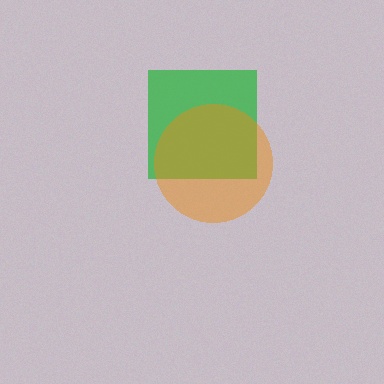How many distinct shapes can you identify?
There are 2 distinct shapes: a green square, an orange circle.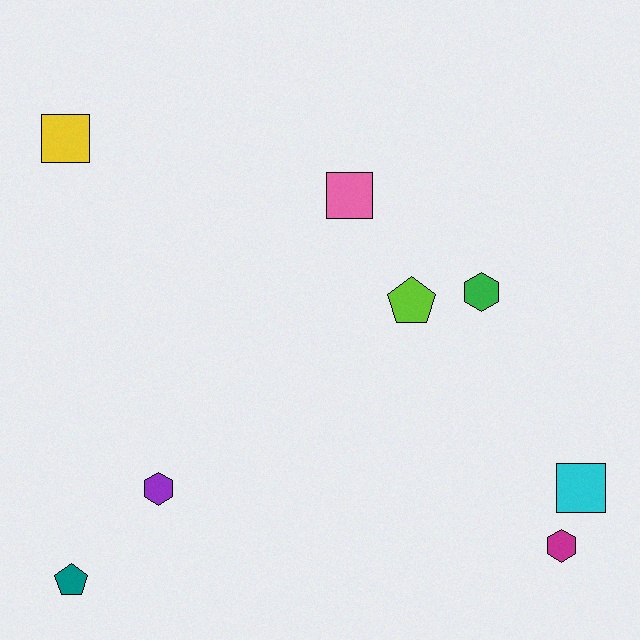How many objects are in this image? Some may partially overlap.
There are 8 objects.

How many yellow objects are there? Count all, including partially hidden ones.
There is 1 yellow object.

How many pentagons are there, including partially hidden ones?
There are 2 pentagons.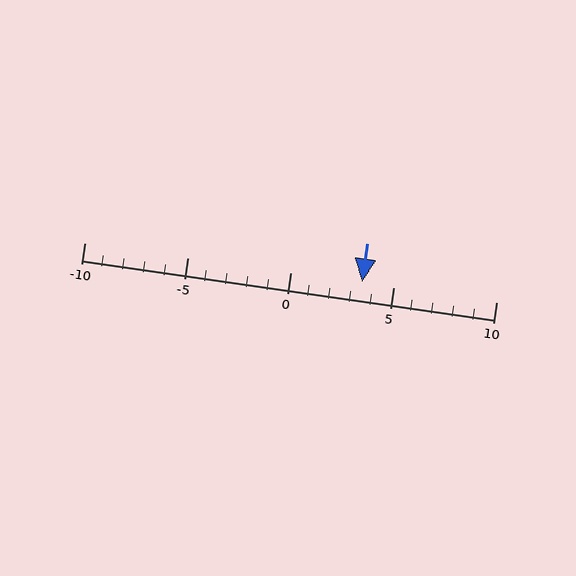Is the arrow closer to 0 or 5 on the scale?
The arrow is closer to 5.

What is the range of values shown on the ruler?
The ruler shows values from -10 to 10.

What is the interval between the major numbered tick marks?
The major tick marks are spaced 5 units apart.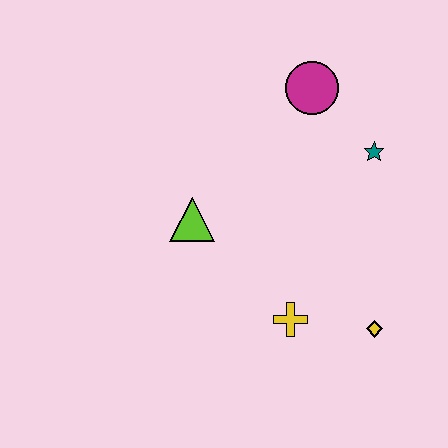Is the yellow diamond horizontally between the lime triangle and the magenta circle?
No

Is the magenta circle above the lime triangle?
Yes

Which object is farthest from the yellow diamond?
The magenta circle is farthest from the yellow diamond.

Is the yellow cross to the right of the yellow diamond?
No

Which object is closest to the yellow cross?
The yellow diamond is closest to the yellow cross.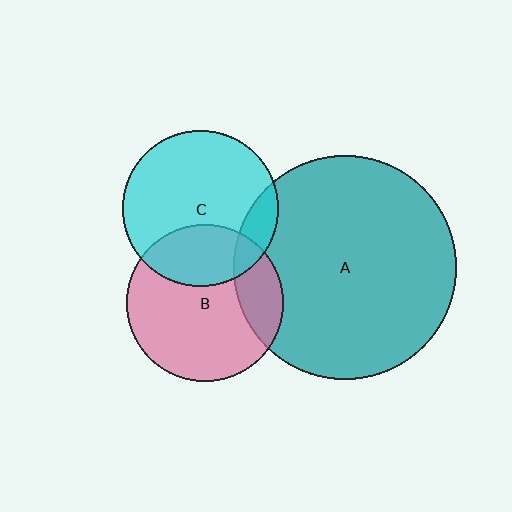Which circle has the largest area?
Circle A (teal).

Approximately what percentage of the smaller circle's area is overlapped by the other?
Approximately 15%.